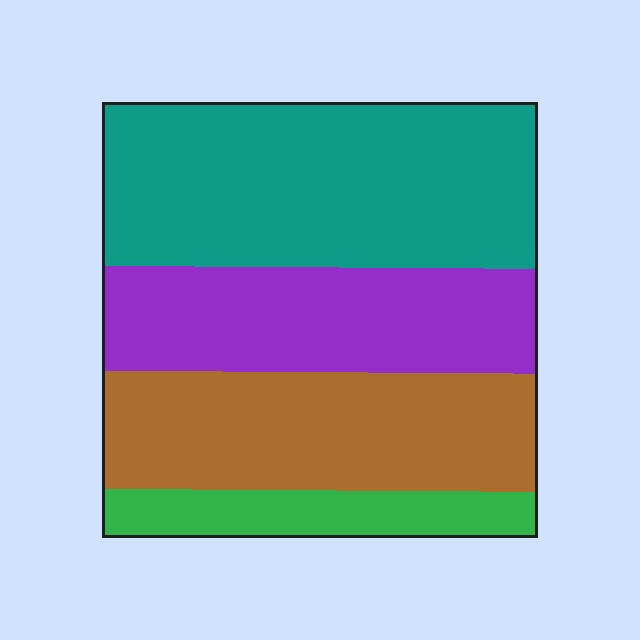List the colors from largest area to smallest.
From largest to smallest: teal, brown, purple, green.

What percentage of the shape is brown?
Brown takes up about one quarter (1/4) of the shape.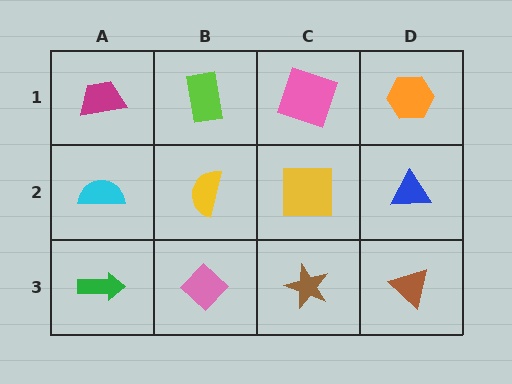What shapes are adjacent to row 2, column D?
An orange hexagon (row 1, column D), a brown triangle (row 3, column D), a yellow square (row 2, column C).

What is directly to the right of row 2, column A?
A yellow semicircle.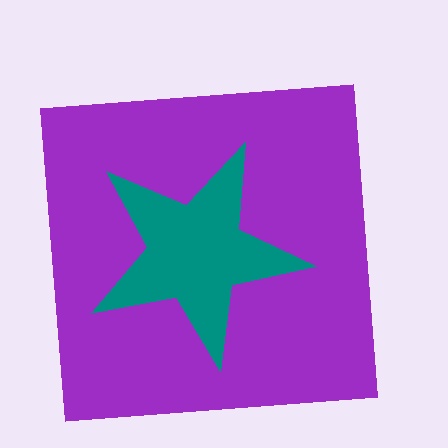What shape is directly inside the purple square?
The teal star.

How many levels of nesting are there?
2.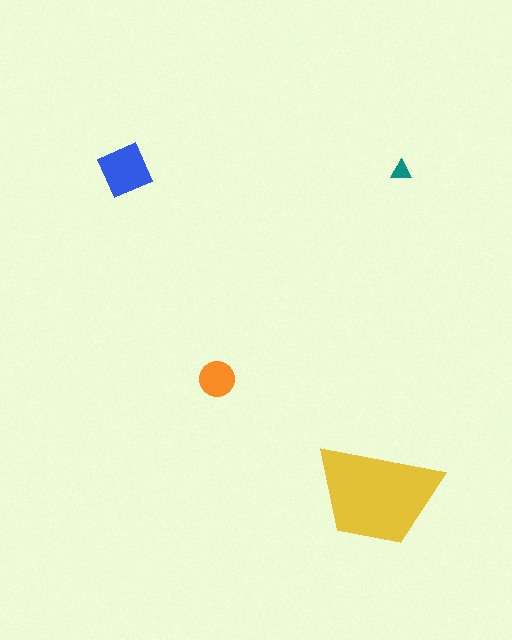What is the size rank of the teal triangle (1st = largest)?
4th.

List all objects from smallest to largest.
The teal triangle, the orange circle, the blue square, the yellow trapezoid.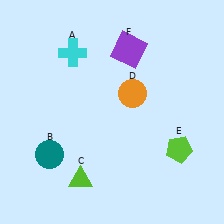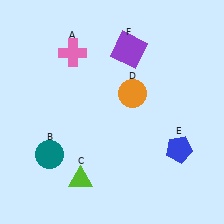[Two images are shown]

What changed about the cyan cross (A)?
In Image 1, A is cyan. In Image 2, it changed to pink.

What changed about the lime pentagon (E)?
In Image 1, E is lime. In Image 2, it changed to blue.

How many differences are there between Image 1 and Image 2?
There are 2 differences between the two images.